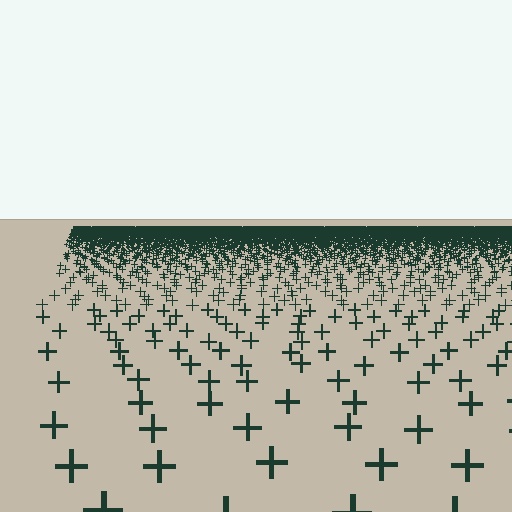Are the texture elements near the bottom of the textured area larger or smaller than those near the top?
Larger. Near the bottom, elements are closer to the viewer and appear at a bigger on-screen size.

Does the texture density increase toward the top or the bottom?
Density increases toward the top.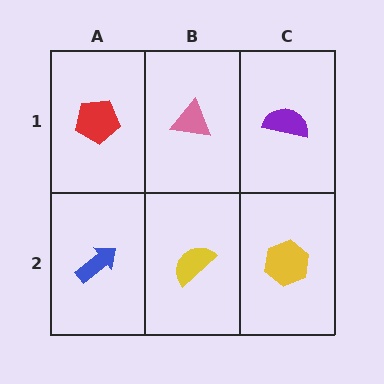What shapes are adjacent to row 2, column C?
A purple semicircle (row 1, column C), a yellow semicircle (row 2, column B).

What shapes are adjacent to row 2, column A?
A red pentagon (row 1, column A), a yellow semicircle (row 2, column B).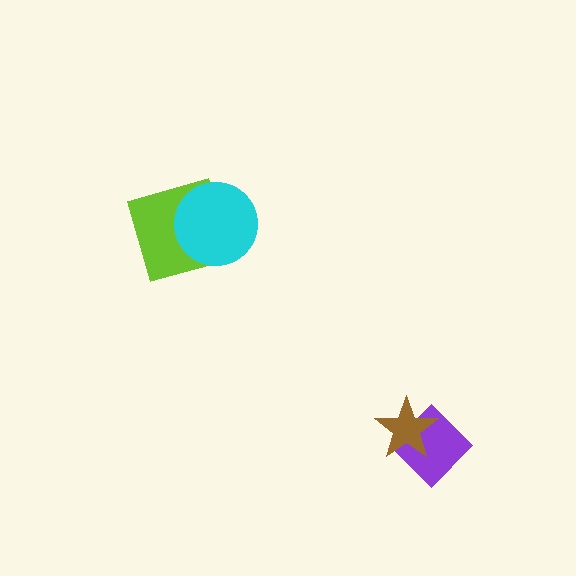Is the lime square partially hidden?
Yes, it is partially covered by another shape.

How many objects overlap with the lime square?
1 object overlaps with the lime square.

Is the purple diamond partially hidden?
Yes, it is partially covered by another shape.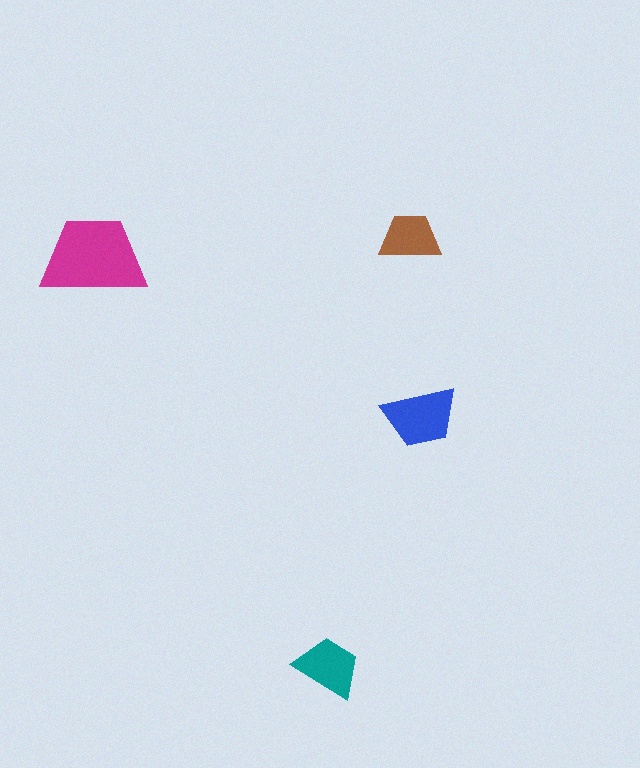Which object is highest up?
The brown trapezoid is topmost.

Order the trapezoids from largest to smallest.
the magenta one, the blue one, the teal one, the brown one.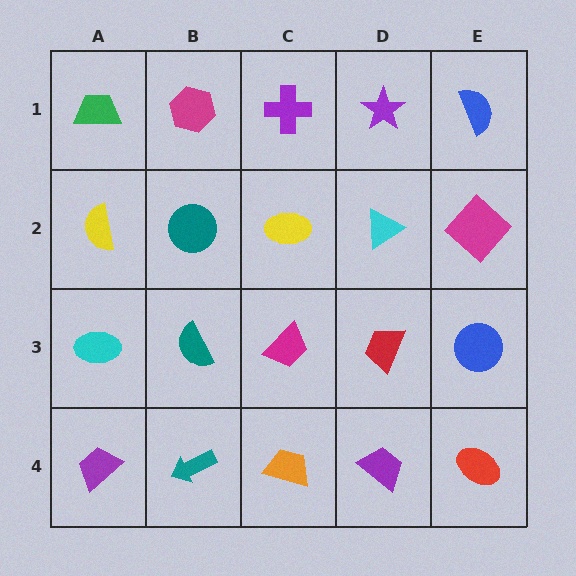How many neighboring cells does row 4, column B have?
3.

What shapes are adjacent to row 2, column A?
A green trapezoid (row 1, column A), a cyan ellipse (row 3, column A), a teal circle (row 2, column B).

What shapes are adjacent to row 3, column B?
A teal circle (row 2, column B), a teal arrow (row 4, column B), a cyan ellipse (row 3, column A), a magenta trapezoid (row 3, column C).